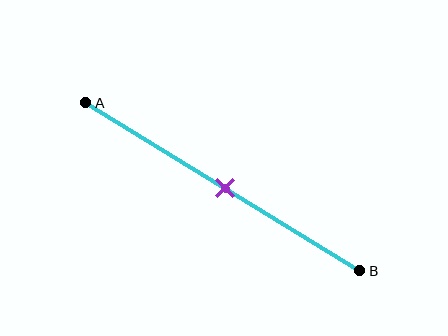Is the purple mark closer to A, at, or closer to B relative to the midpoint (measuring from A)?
The purple mark is approximately at the midpoint of segment AB.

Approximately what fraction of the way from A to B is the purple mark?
The purple mark is approximately 50% of the way from A to B.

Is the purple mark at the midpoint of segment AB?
Yes, the mark is approximately at the midpoint.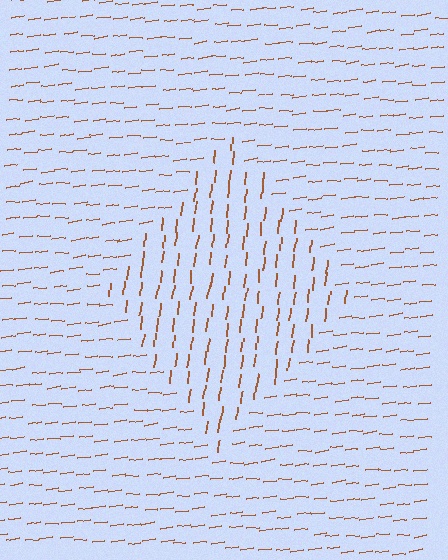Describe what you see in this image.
The image is filled with small brown line segments. A diamond region in the image has lines oriented differently from the surrounding lines, creating a visible texture boundary.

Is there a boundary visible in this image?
Yes, there is a texture boundary formed by a change in line orientation.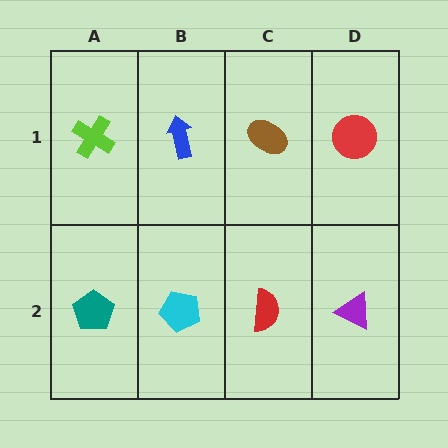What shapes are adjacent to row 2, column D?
A red circle (row 1, column D), a red semicircle (row 2, column C).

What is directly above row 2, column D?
A red circle.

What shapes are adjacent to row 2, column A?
A lime cross (row 1, column A), a cyan pentagon (row 2, column B).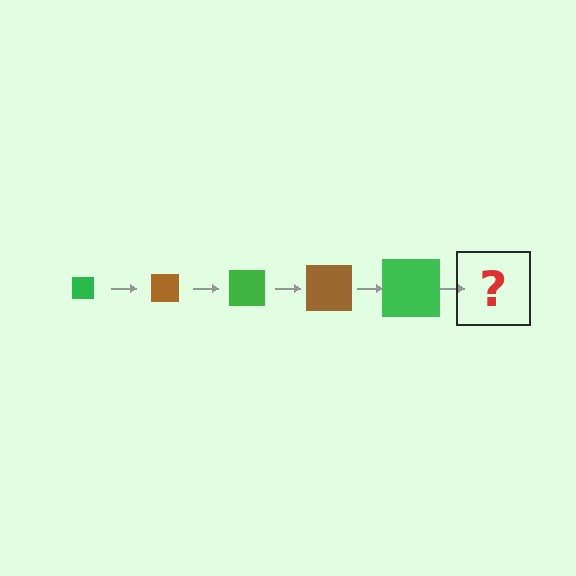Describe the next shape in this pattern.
It should be a brown square, larger than the previous one.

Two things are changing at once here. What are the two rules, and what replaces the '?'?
The two rules are that the square grows larger each step and the color cycles through green and brown. The '?' should be a brown square, larger than the previous one.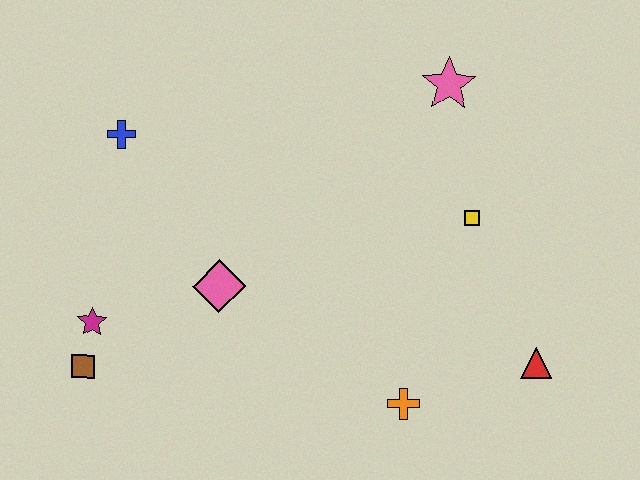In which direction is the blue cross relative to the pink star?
The blue cross is to the left of the pink star.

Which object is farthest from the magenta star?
The red triangle is farthest from the magenta star.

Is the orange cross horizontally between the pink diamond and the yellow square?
Yes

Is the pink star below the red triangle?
No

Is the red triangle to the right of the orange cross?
Yes